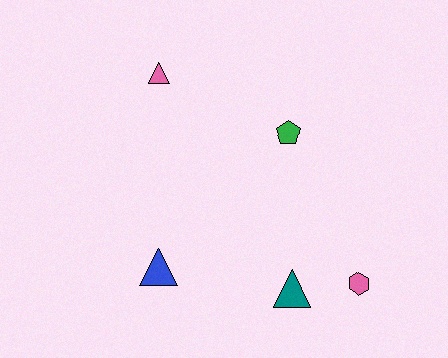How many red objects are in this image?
There are no red objects.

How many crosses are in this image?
There are no crosses.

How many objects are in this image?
There are 5 objects.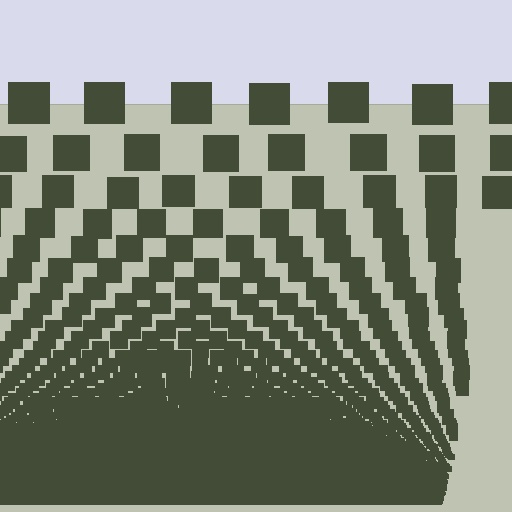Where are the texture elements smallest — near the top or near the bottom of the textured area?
Near the bottom.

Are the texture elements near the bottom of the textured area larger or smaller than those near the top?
Smaller. The gradient is inverted — elements near the bottom are smaller and denser.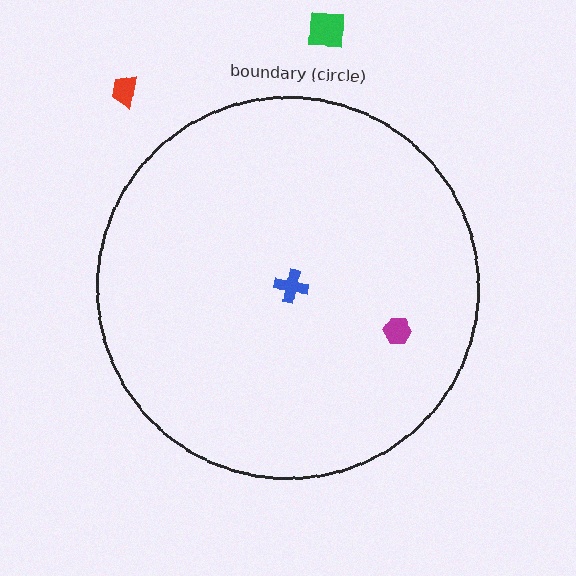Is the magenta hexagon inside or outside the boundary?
Inside.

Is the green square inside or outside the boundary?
Outside.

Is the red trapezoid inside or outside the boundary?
Outside.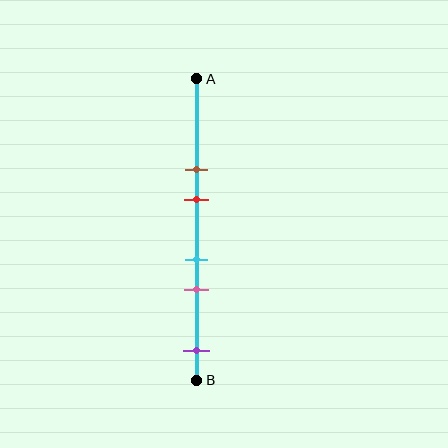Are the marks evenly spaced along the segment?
No, the marks are not evenly spaced.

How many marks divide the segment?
There are 5 marks dividing the segment.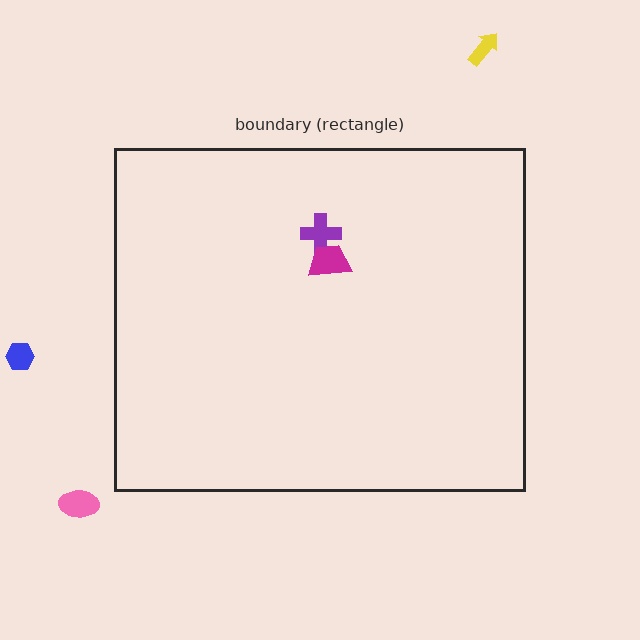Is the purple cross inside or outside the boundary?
Inside.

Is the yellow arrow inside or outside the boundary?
Outside.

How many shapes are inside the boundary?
2 inside, 3 outside.